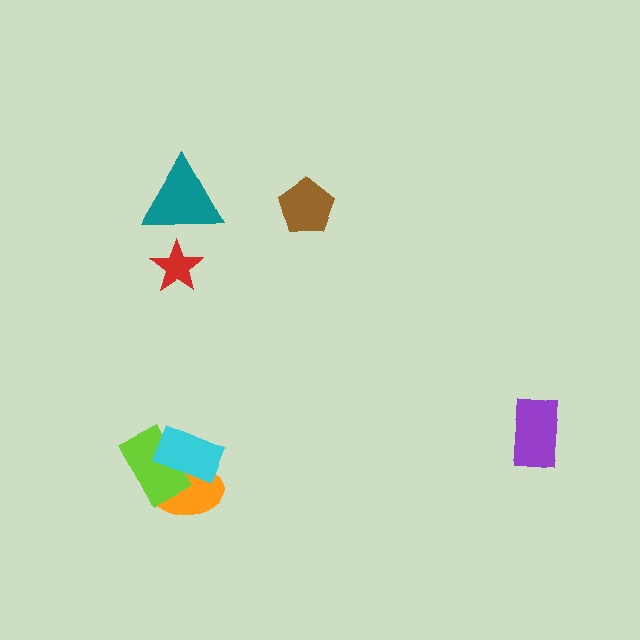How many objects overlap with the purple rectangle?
0 objects overlap with the purple rectangle.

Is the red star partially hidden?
Yes, it is partially covered by another shape.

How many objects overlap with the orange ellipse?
2 objects overlap with the orange ellipse.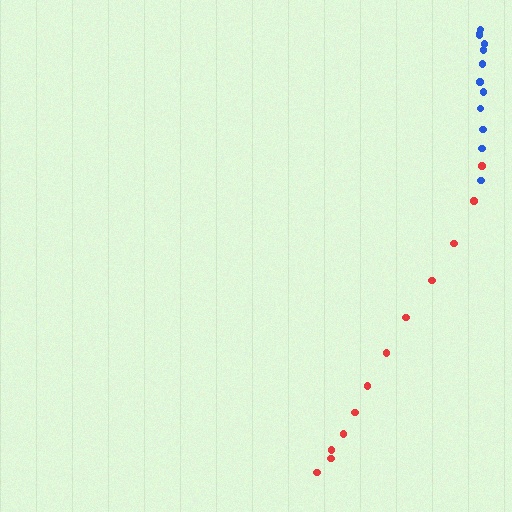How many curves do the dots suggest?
There are 2 distinct paths.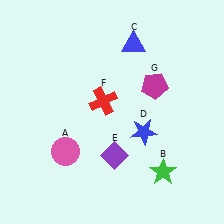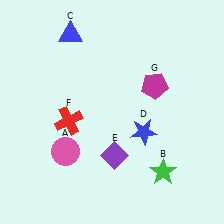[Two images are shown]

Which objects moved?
The objects that moved are: the blue triangle (C), the red cross (F).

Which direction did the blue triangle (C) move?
The blue triangle (C) moved left.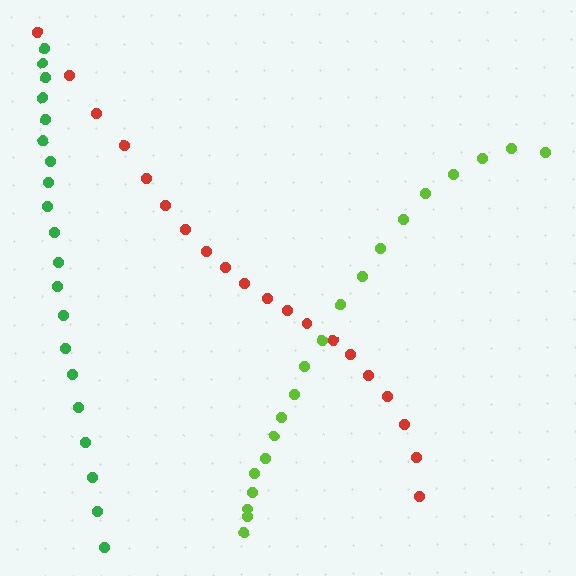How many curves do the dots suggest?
There are 3 distinct paths.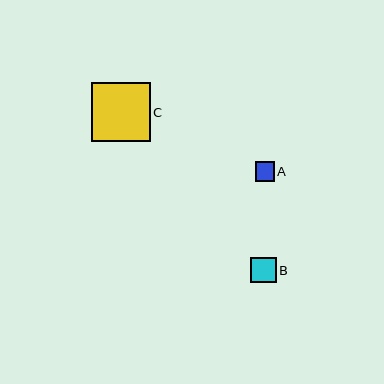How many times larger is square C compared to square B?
Square C is approximately 2.3 times the size of square B.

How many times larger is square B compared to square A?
Square B is approximately 1.3 times the size of square A.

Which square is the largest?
Square C is the largest with a size of approximately 59 pixels.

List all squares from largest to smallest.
From largest to smallest: C, B, A.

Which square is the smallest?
Square A is the smallest with a size of approximately 19 pixels.